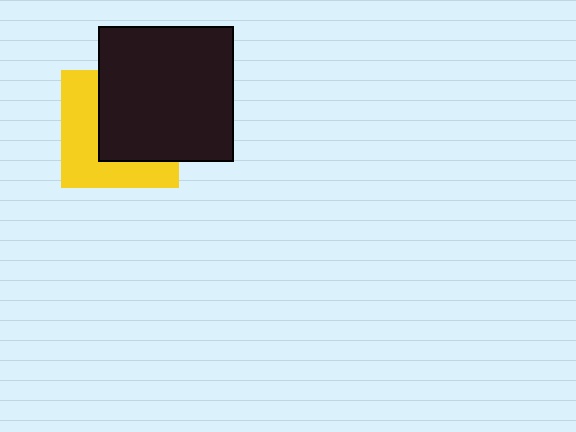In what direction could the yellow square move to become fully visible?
The yellow square could move toward the lower-left. That would shift it out from behind the black square entirely.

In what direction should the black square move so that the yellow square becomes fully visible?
The black square should move toward the upper-right. That is the shortest direction to clear the overlap and leave the yellow square fully visible.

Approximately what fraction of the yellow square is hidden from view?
Roughly 54% of the yellow square is hidden behind the black square.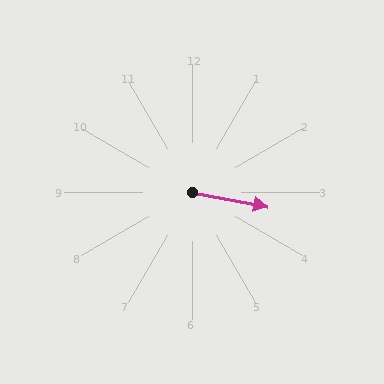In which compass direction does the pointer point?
East.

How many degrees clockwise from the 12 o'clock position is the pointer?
Approximately 101 degrees.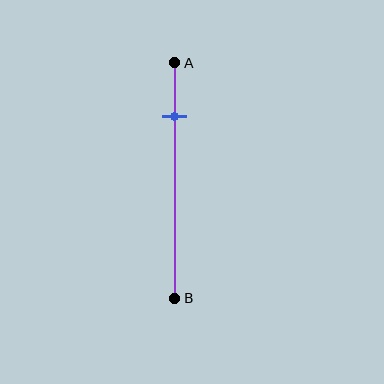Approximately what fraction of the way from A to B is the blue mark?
The blue mark is approximately 25% of the way from A to B.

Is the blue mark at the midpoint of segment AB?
No, the mark is at about 25% from A, not at the 50% midpoint.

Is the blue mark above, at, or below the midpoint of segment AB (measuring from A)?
The blue mark is above the midpoint of segment AB.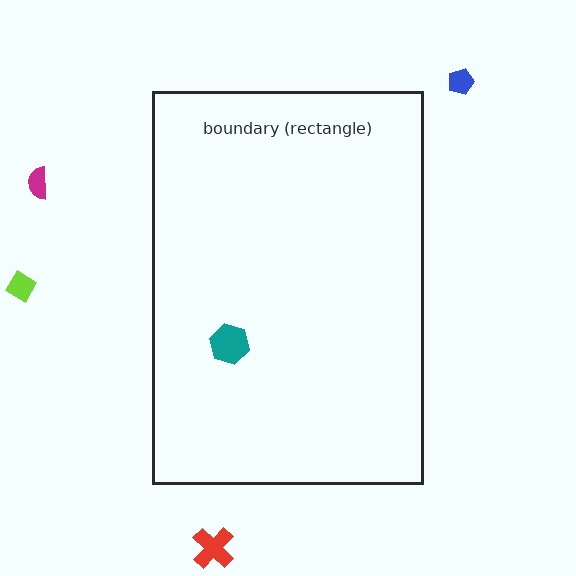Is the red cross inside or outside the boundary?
Outside.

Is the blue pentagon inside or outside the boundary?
Outside.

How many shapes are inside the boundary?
1 inside, 4 outside.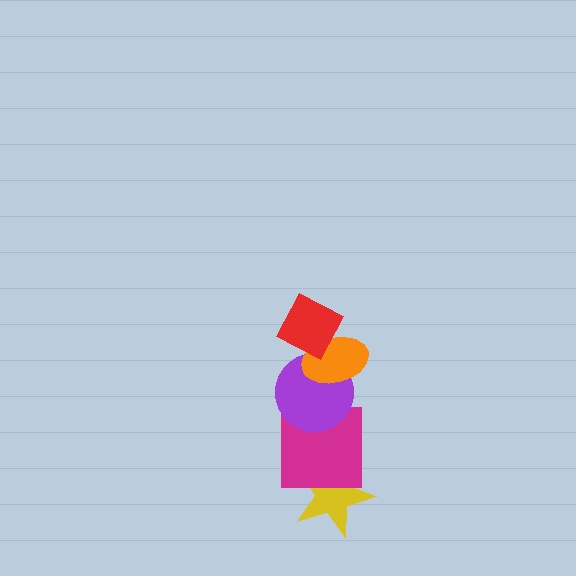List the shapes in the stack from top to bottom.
From top to bottom: the red diamond, the orange ellipse, the purple circle, the magenta square, the yellow star.